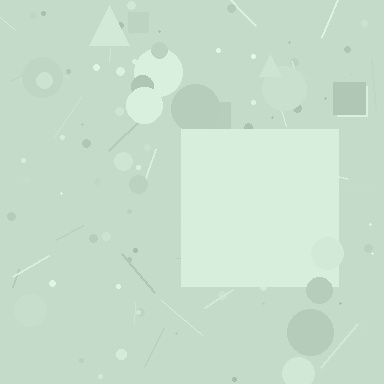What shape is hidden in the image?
A square is hidden in the image.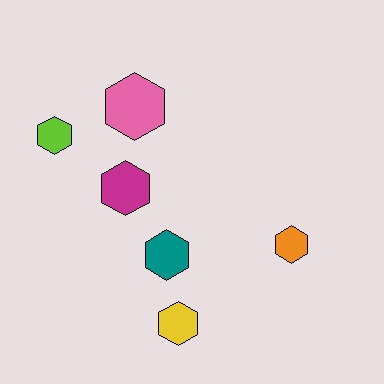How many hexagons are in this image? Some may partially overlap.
There are 6 hexagons.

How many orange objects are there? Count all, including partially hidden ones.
There is 1 orange object.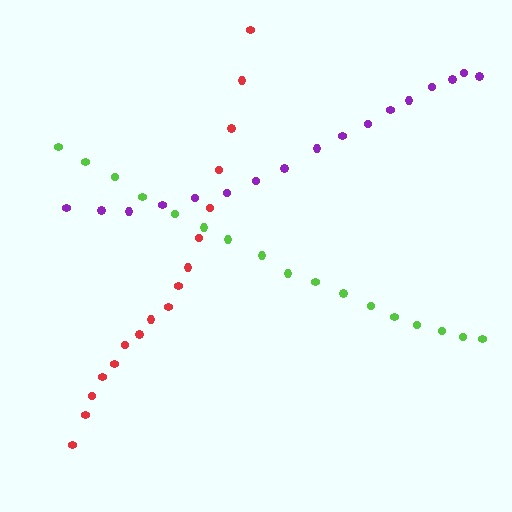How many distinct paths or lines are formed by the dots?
There are 3 distinct paths.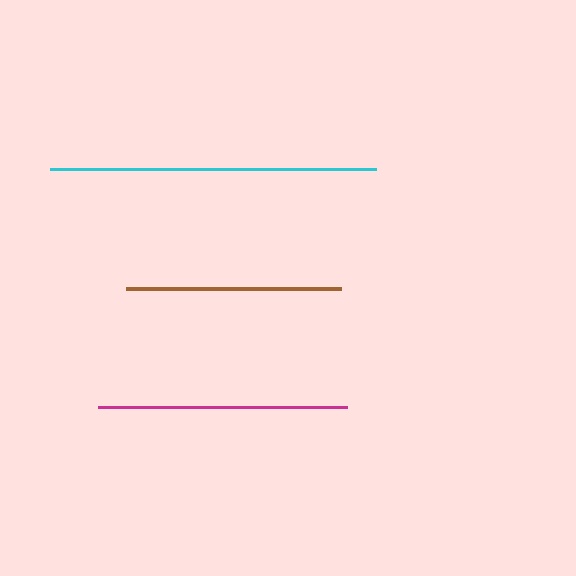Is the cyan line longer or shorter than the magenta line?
The cyan line is longer than the magenta line.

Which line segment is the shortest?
The brown line is the shortest at approximately 215 pixels.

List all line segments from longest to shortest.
From longest to shortest: cyan, magenta, brown.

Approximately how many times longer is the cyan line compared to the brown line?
The cyan line is approximately 1.5 times the length of the brown line.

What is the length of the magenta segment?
The magenta segment is approximately 249 pixels long.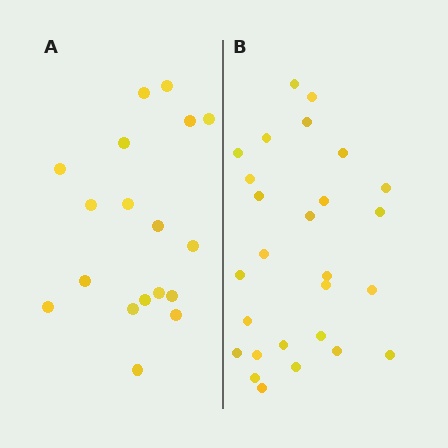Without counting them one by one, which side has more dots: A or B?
Region B (the right region) has more dots.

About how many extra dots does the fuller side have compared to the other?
Region B has roughly 8 or so more dots than region A.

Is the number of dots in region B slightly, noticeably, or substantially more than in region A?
Region B has substantially more. The ratio is roughly 1.5 to 1.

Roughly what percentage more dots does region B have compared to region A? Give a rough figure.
About 50% more.